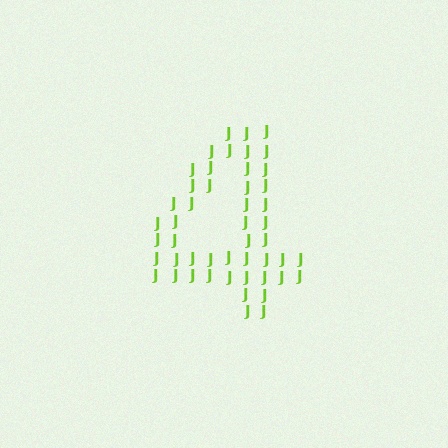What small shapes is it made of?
It is made of small letter J's.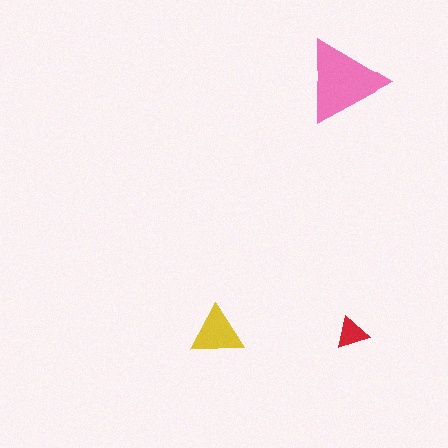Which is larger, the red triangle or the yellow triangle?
The yellow one.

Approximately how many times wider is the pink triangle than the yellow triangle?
About 1.5 times wider.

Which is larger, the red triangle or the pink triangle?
The pink one.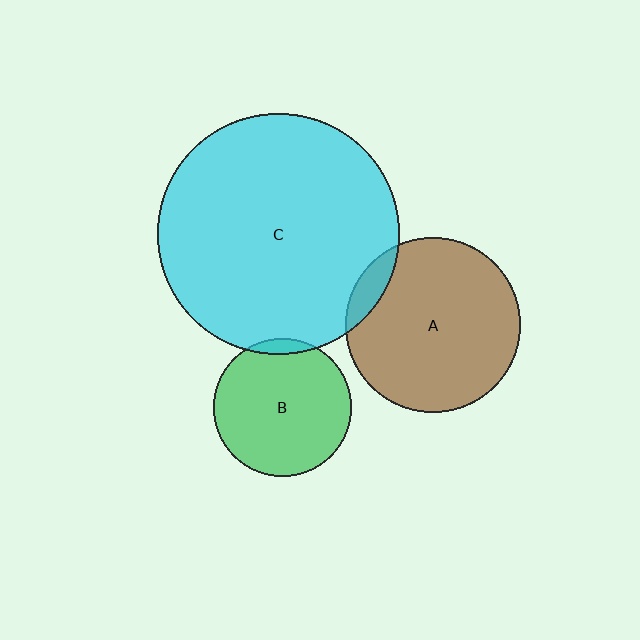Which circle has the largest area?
Circle C (cyan).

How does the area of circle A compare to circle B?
Approximately 1.6 times.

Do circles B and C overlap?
Yes.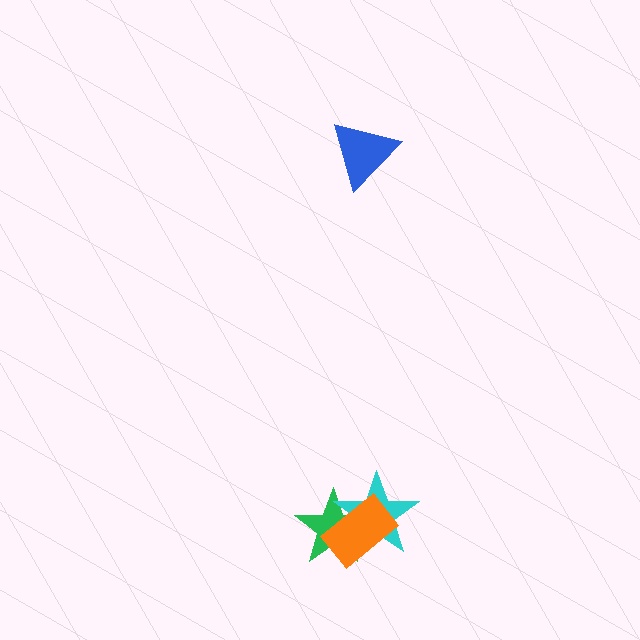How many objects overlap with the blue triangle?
0 objects overlap with the blue triangle.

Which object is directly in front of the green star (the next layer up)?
The cyan star is directly in front of the green star.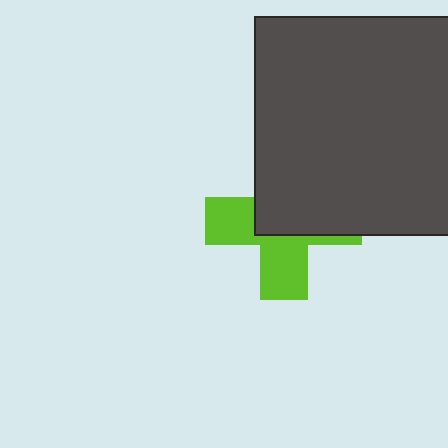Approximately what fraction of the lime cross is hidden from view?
Roughly 53% of the lime cross is hidden behind the dark gray square.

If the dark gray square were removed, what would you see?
You would see the complete lime cross.